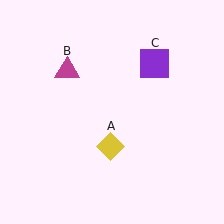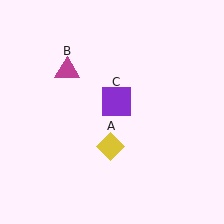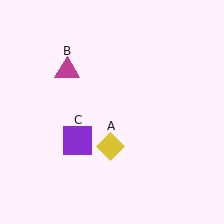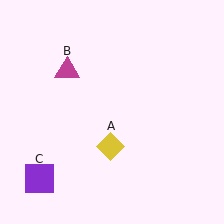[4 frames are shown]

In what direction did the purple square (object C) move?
The purple square (object C) moved down and to the left.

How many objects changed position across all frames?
1 object changed position: purple square (object C).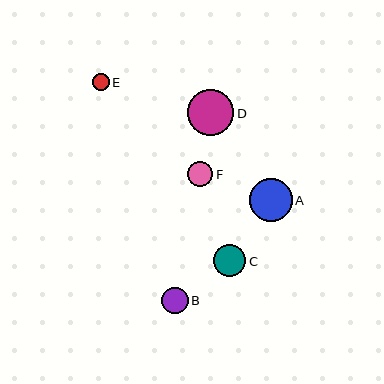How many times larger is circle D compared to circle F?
Circle D is approximately 1.9 times the size of circle F.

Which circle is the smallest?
Circle E is the smallest with a size of approximately 16 pixels.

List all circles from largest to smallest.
From largest to smallest: D, A, C, B, F, E.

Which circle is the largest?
Circle D is the largest with a size of approximately 46 pixels.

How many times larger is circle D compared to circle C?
Circle D is approximately 1.4 times the size of circle C.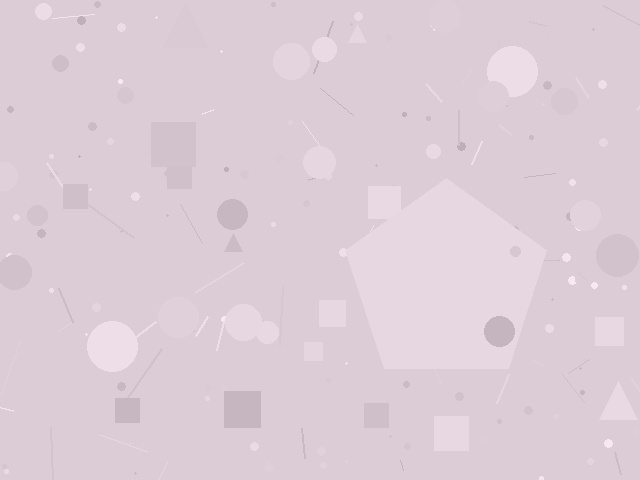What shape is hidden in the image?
A pentagon is hidden in the image.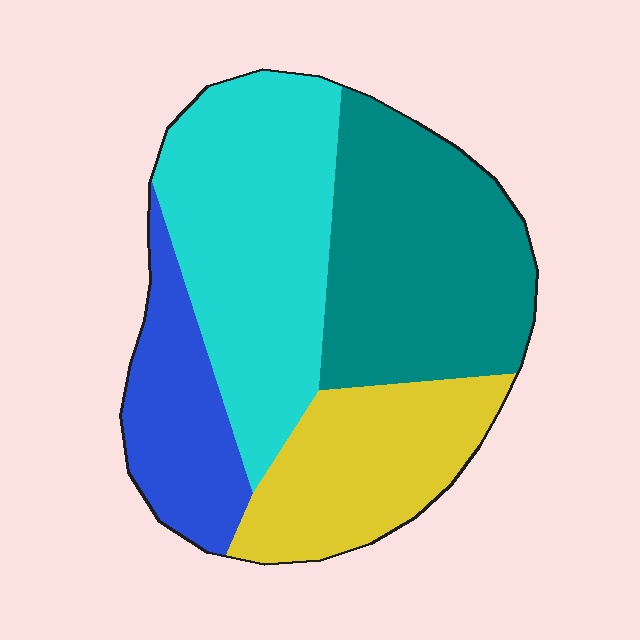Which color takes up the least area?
Blue, at roughly 15%.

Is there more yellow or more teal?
Teal.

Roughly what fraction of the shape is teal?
Teal takes up between a quarter and a half of the shape.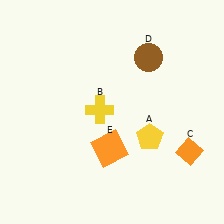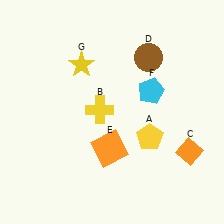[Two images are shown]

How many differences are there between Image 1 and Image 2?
There are 2 differences between the two images.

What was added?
A cyan pentagon (F), a yellow star (G) were added in Image 2.